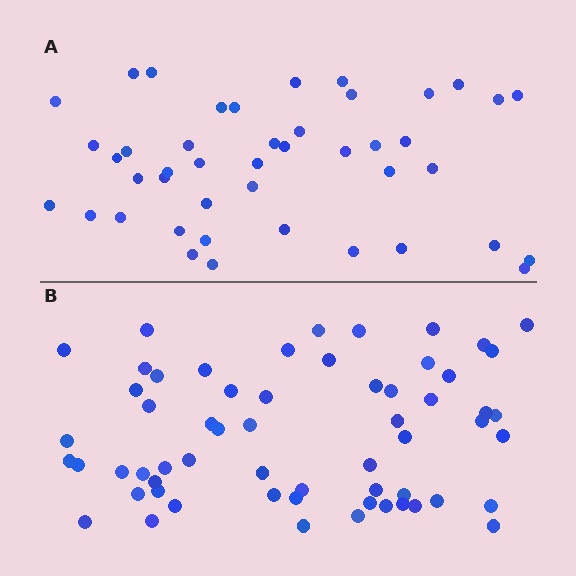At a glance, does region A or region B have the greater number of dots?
Region B (the bottom region) has more dots.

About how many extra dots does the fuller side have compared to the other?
Region B has approximately 15 more dots than region A.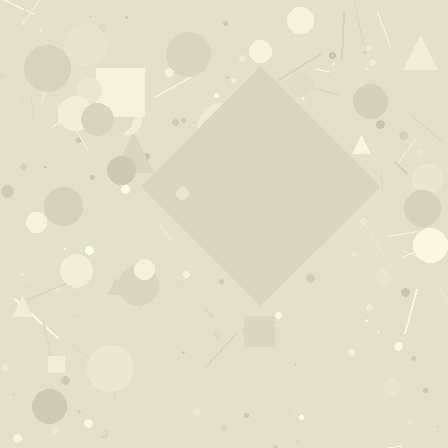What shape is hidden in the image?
A diamond is hidden in the image.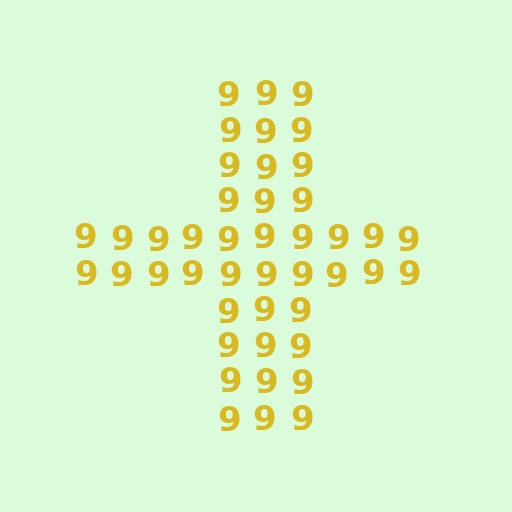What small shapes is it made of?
It is made of small digit 9's.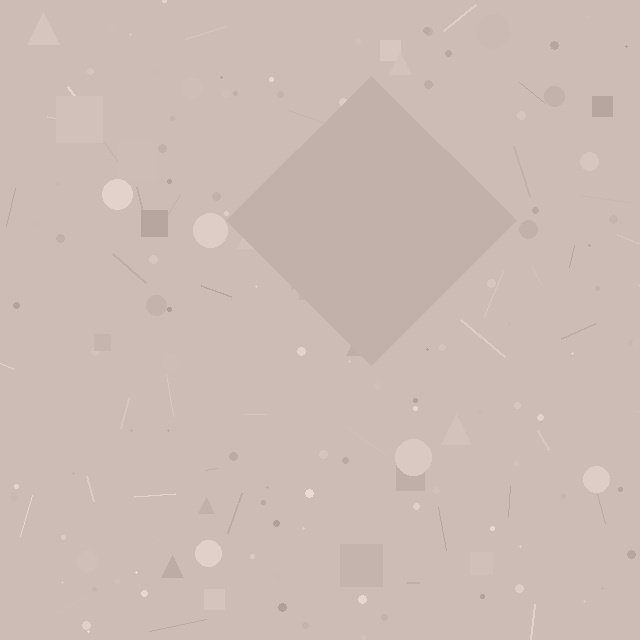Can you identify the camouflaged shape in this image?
The camouflaged shape is a diamond.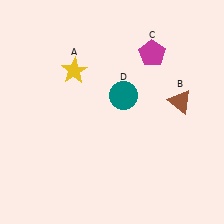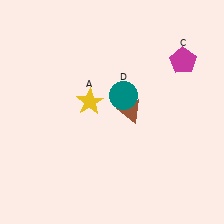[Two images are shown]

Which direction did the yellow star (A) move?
The yellow star (A) moved down.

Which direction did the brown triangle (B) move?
The brown triangle (B) moved left.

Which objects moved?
The objects that moved are: the yellow star (A), the brown triangle (B), the magenta pentagon (C).